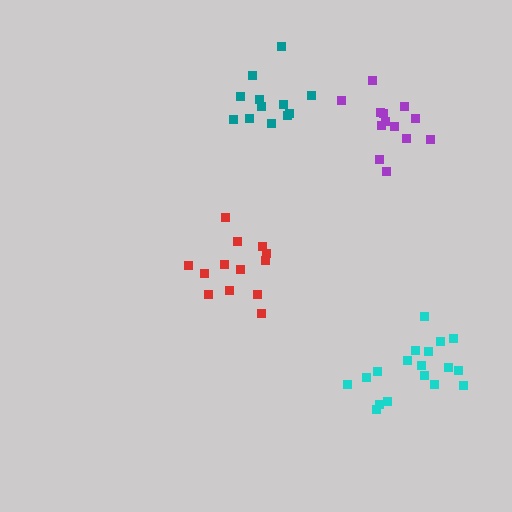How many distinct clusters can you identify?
There are 4 distinct clusters.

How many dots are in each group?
Group 1: 12 dots, Group 2: 13 dots, Group 3: 13 dots, Group 4: 18 dots (56 total).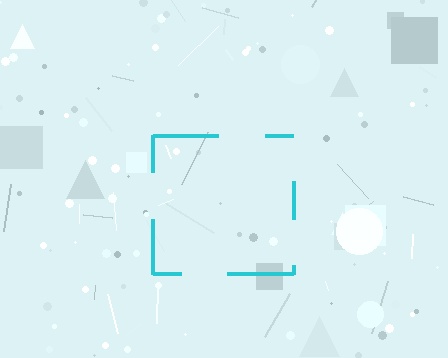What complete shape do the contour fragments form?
The contour fragments form a square.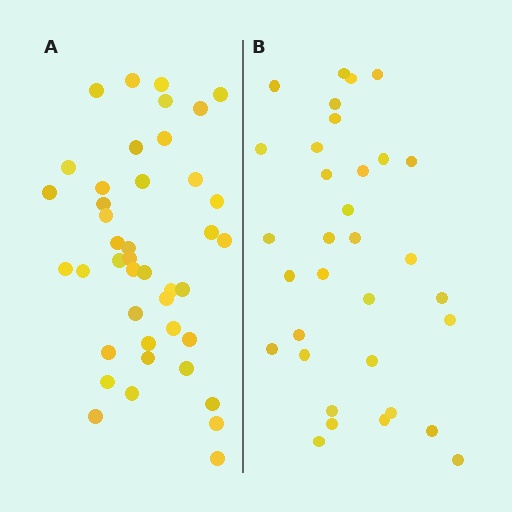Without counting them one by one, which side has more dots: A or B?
Region A (the left region) has more dots.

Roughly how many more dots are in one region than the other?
Region A has roughly 8 or so more dots than region B.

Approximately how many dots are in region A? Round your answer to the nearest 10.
About 40 dots. (The exact count is 42, which rounds to 40.)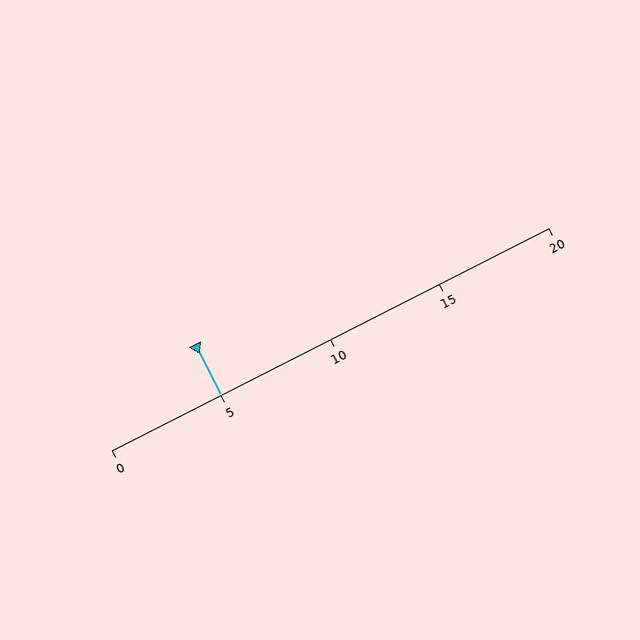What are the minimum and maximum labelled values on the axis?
The axis runs from 0 to 20.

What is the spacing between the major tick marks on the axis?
The major ticks are spaced 5 apart.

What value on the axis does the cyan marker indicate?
The marker indicates approximately 5.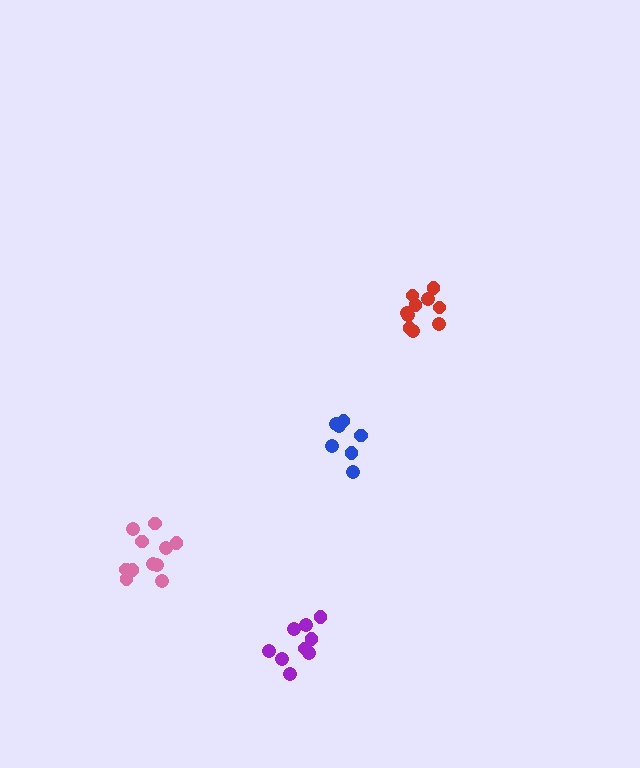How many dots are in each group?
Group 1: 7 dots, Group 2: 11 dots, Group 3: 10 dots, Group 4: 9 dots (37 total).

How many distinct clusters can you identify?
There are 4 distinct clusters.